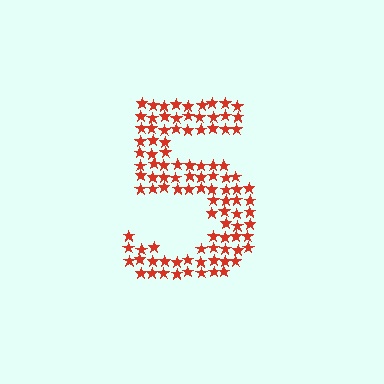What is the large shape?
The large shape is the digit 5.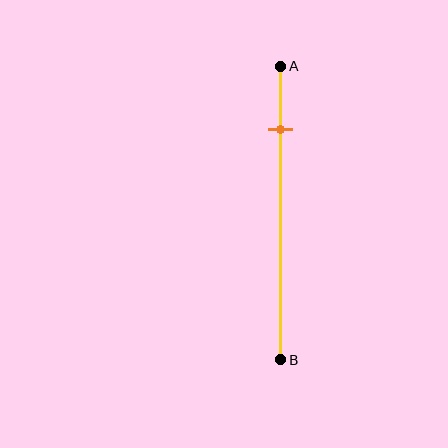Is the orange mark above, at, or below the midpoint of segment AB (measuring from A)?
The orange mark is above the midpoint of segment AB.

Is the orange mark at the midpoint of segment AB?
No, the mark is at about 20% from A, not at the 50% midpoint.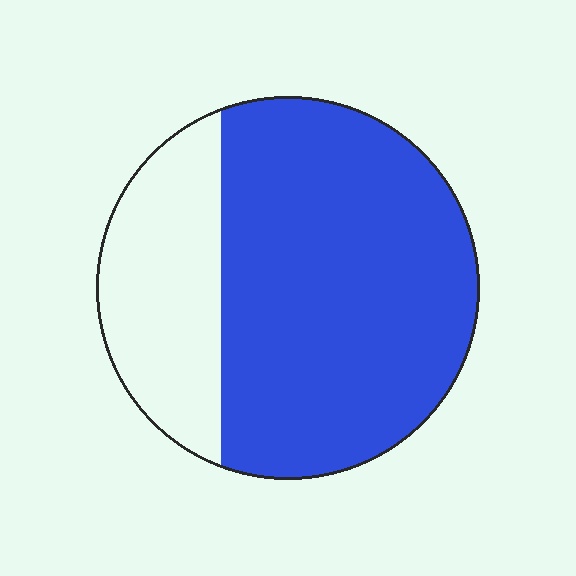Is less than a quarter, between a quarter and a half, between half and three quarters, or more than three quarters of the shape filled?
Between half and three quarters.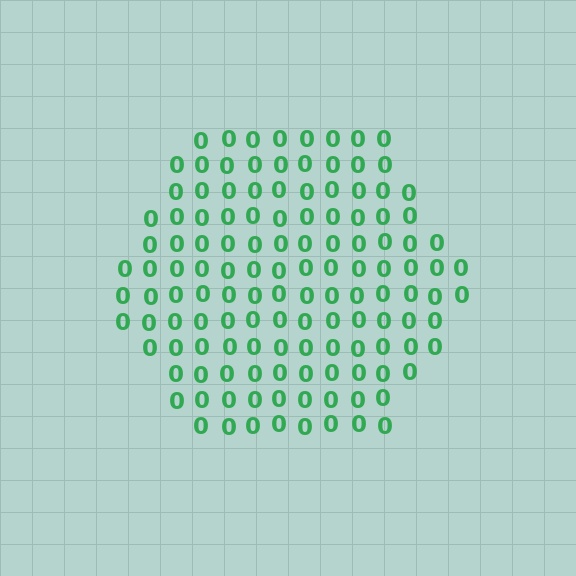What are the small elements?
The small elements are digit 0's.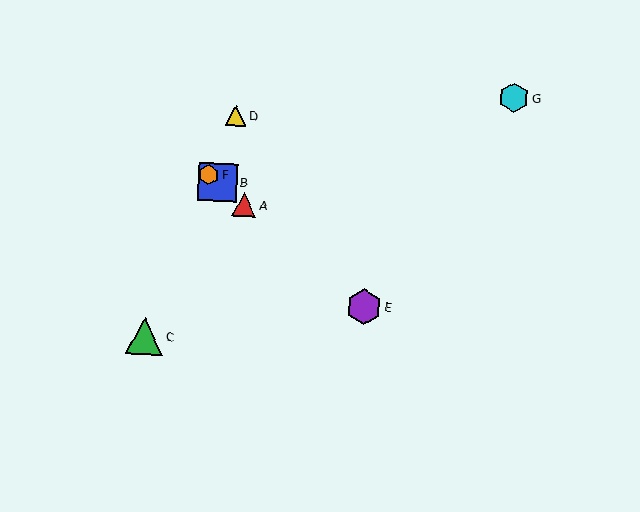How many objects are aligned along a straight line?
4 objects (A, B, E, F) are aligned along a straight line.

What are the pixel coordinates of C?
Object C is at (144, 336).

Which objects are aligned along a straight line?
Objects A, B, E, F are aligned along a straight line.